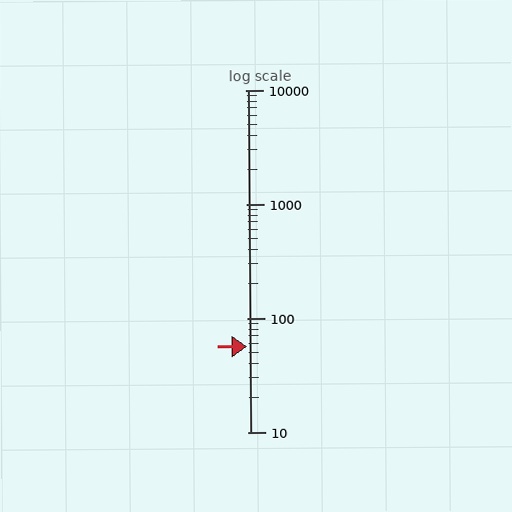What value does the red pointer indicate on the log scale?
The pointer indicates approximately 56.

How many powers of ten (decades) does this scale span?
The scale spans 3 decades, from 10 to 10000.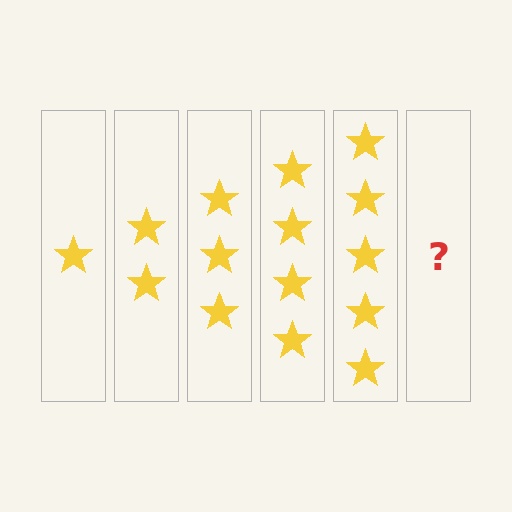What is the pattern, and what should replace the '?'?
The pattern is that each step adds one more star. The '?' should be 6 stars.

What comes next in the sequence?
The next element should be 6 stars.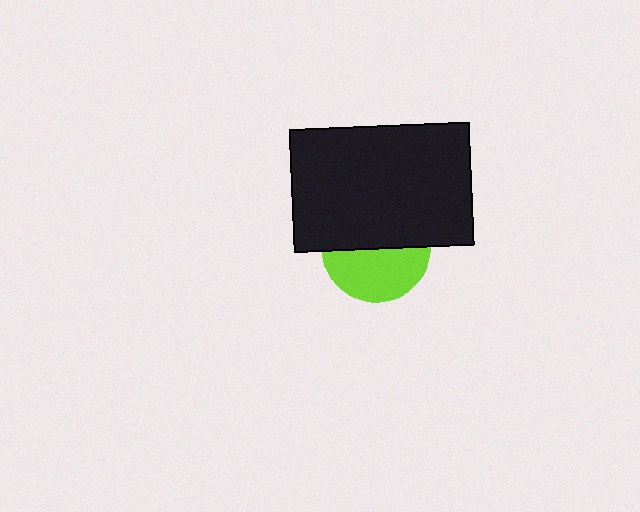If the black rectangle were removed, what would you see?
You would see the complete lime circle.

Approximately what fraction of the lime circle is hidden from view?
Roughly 51% of the lime circle is hidden behind the black rectangle.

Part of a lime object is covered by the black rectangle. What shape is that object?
It is a circle.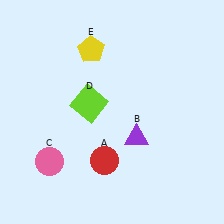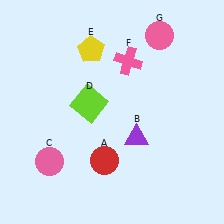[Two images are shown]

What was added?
A pink cross (F), a pink circle (G) were added in Image 2.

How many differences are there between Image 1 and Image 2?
There are 2 differences between the two images.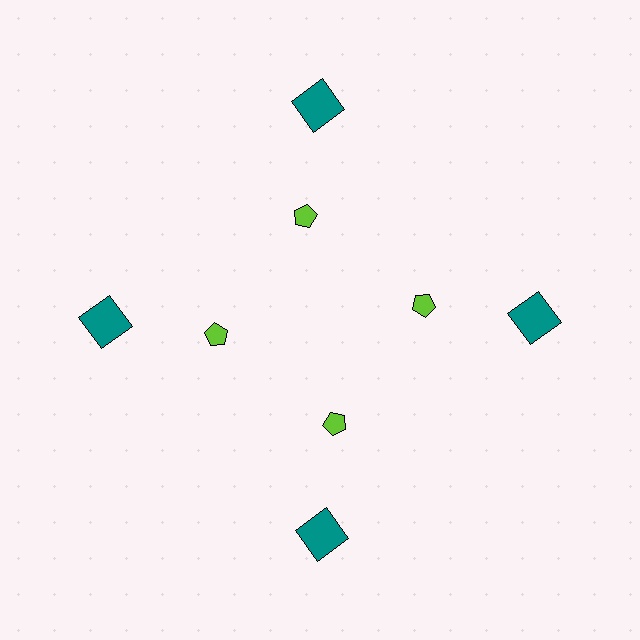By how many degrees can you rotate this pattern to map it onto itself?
The pattern maps onto itself every 90 degrees of rotation.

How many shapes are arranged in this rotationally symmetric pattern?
There are 8 shapes, arranged in 4 groups of 2.